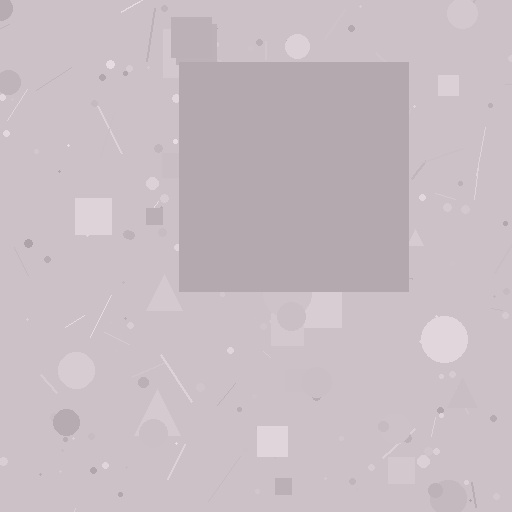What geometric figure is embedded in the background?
A square is embedded in the background.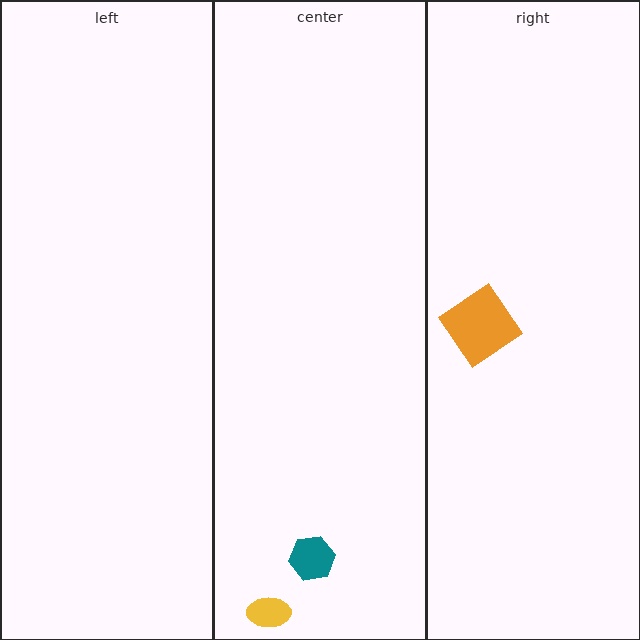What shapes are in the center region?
The yellow ellipse, the teal hexagon.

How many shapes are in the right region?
1.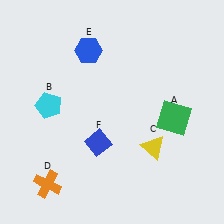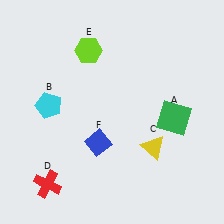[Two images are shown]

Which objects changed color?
D changed from orange to red. E changed from blue to lime.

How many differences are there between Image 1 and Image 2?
There are 2 differences between the two images.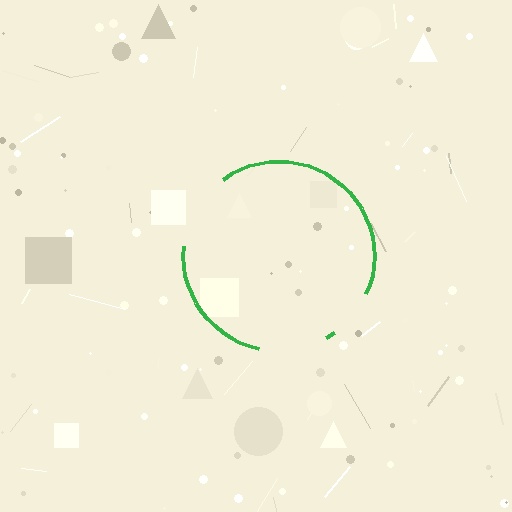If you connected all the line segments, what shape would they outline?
They would outline a circle.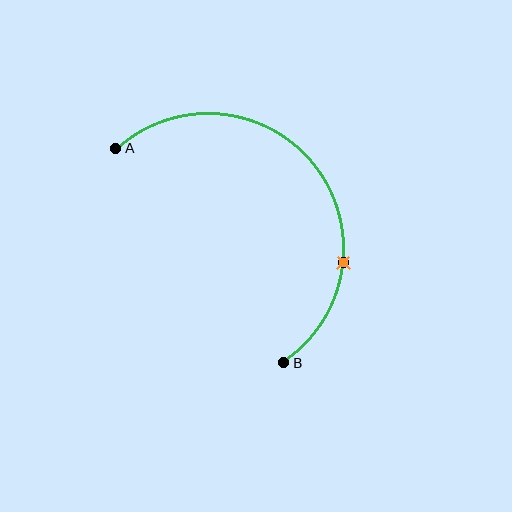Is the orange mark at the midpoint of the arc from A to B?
No. The orange mark lies on the arc but is closer to endpoint B. The arc midpoint would be at the point on the curve equidistant along the arc from both A and B.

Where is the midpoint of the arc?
The arc midpoint is the point on the curve farthest from the straight line joining A and B. It sits above and to the right of that line.